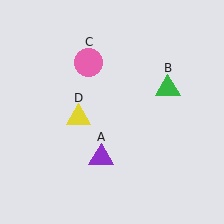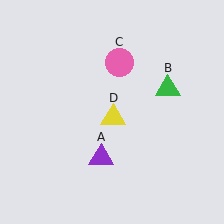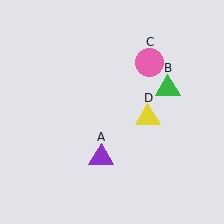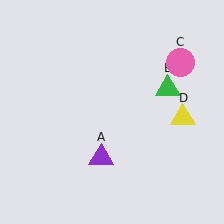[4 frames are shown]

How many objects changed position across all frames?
2 objects changed position: pink circle (object C), yellow triangle (object D).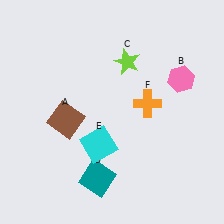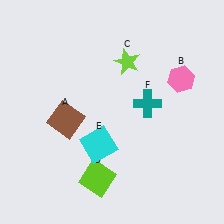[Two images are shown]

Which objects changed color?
D changed from teal to lime. F changed from orange to teal.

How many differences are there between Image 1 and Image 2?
There are 2 differences between the two images.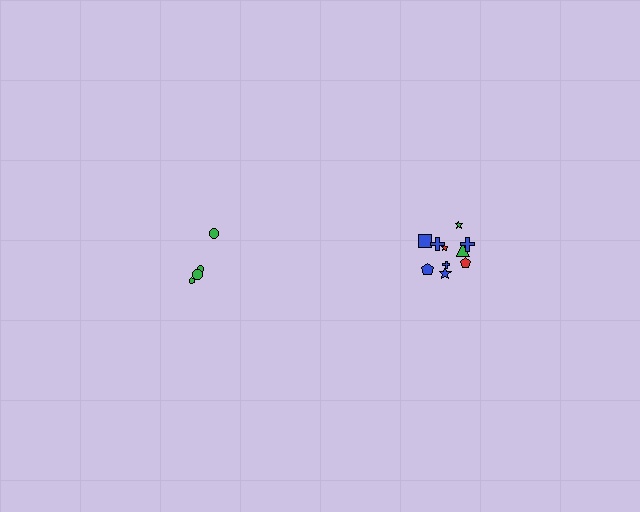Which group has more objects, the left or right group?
The right group.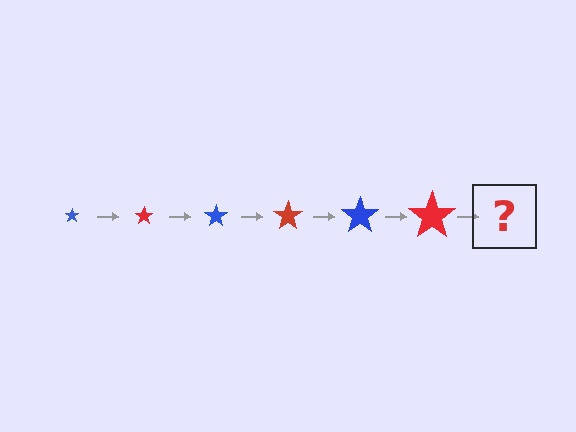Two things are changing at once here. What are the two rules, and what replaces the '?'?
The two rules are that the star grows larger each step and the color cycles through blue and red. The '?' should be a blue star, larger than the previous one.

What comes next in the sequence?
The next element should be a blue star, larger than the previous one.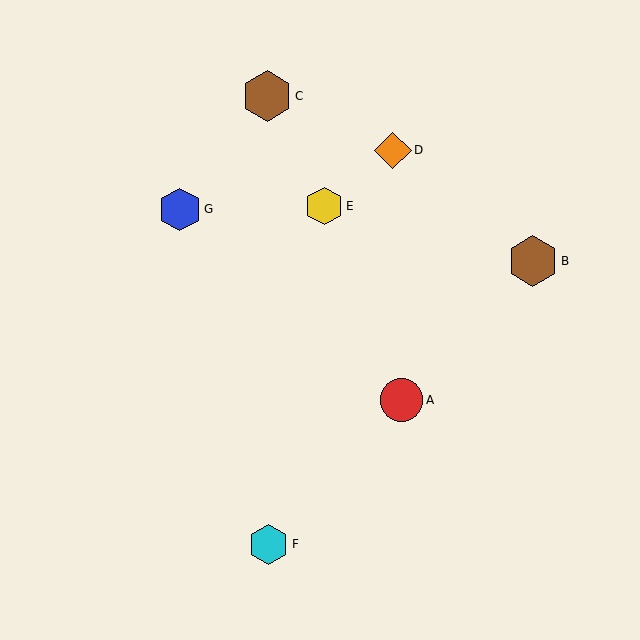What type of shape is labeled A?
Shape A is a red circle.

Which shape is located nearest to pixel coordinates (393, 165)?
The orange diamond (labeled D) at (393, 150) is nearest to that location.